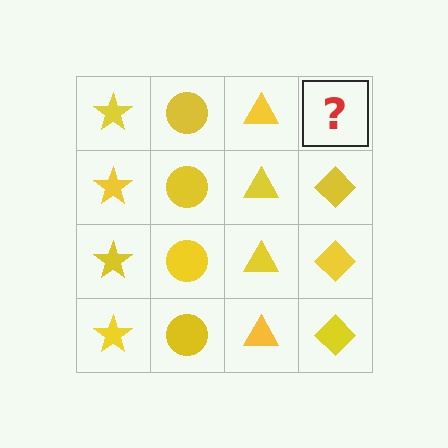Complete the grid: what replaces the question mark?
The question mark should be replaced with a yellow diamond.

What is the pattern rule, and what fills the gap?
The rule is that each column has a consistent shape. The gap should be filled with a yellow diamond.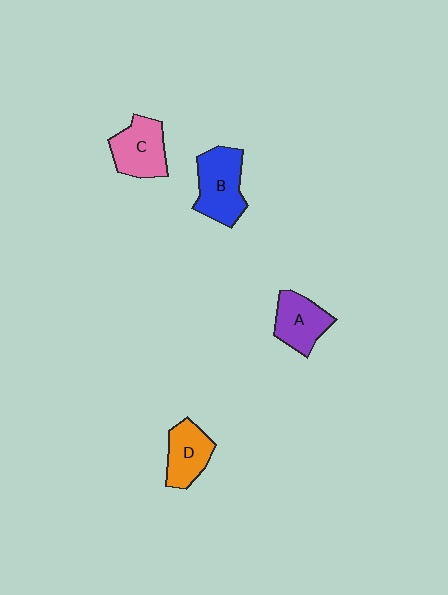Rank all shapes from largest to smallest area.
From largest to smallest: B (blue), C (pink), A (purple), D (orange).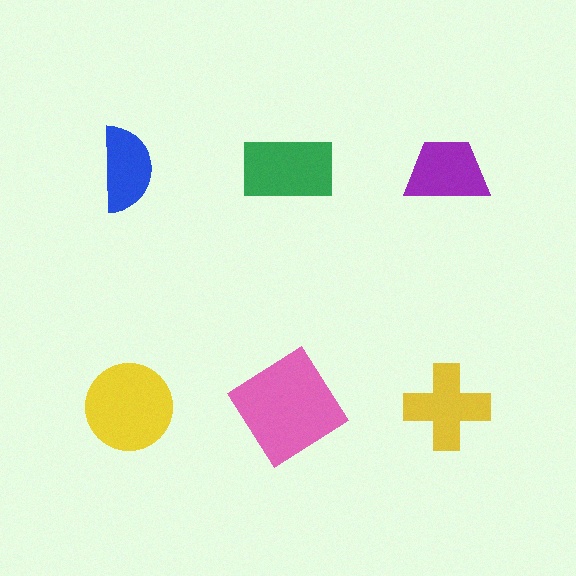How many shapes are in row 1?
3 shapes.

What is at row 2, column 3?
A yellow cross.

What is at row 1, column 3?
A purple trapezoid.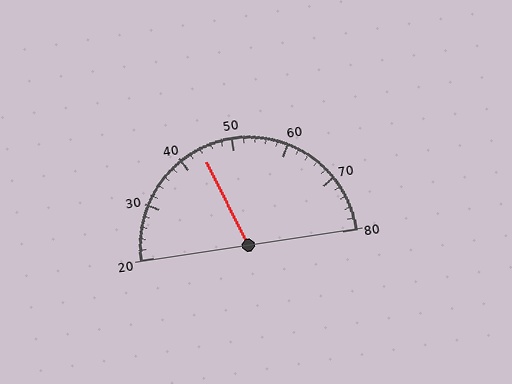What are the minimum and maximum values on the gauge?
The gauge ranges from 20 to 80.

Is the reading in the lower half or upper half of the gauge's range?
The reading is in the lower half of the range (20 to 80).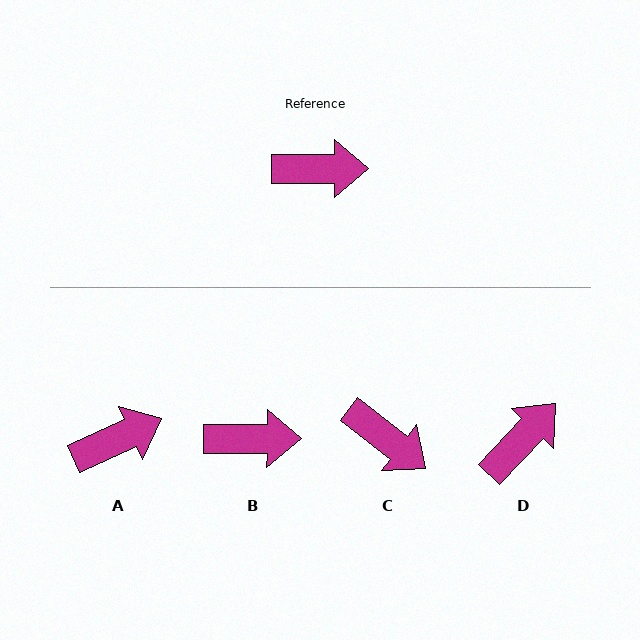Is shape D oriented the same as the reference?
No, it is off by about 47 degrees.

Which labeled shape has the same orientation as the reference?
B.